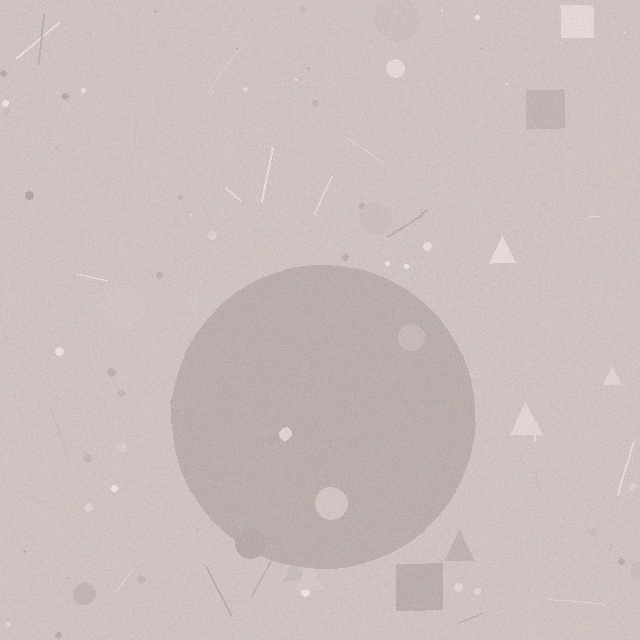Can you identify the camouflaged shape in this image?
The camouflaged shape is a circle.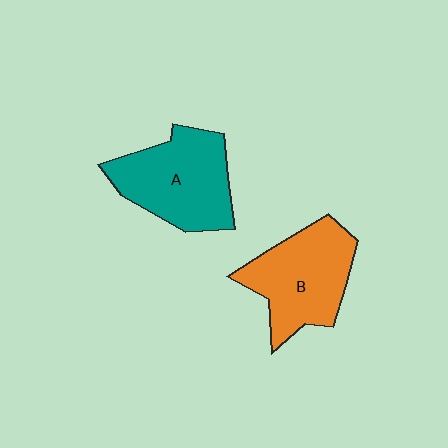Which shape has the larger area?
Shape A (teal).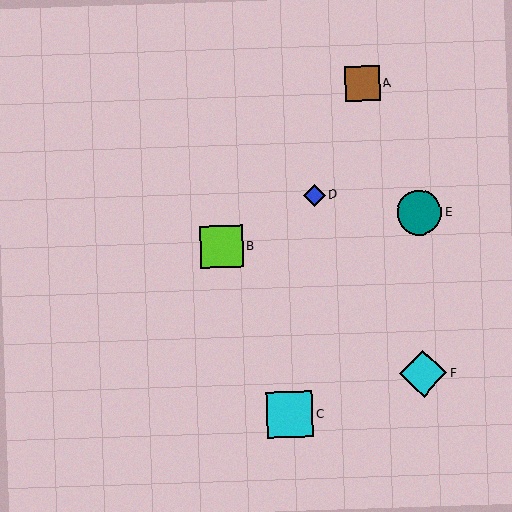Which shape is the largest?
The cyan diamond (labeled F) is the largest.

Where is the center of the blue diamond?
The center of the blue diamond is at (314, 195).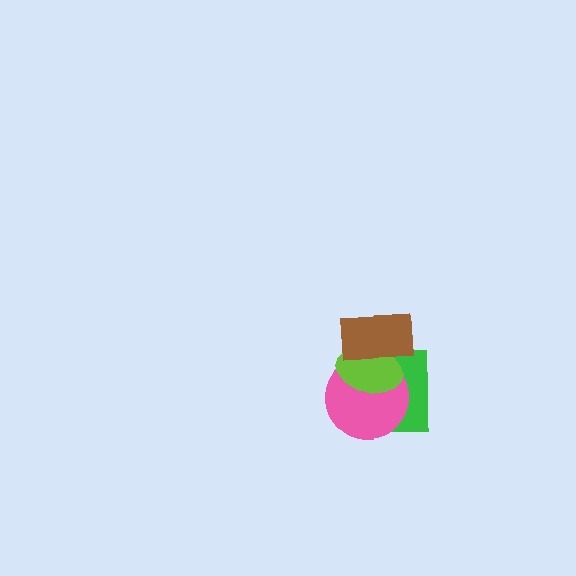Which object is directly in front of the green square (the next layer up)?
The pink circle is directly in front of the green square.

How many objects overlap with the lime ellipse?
3 objects overlap with the lime ellipse.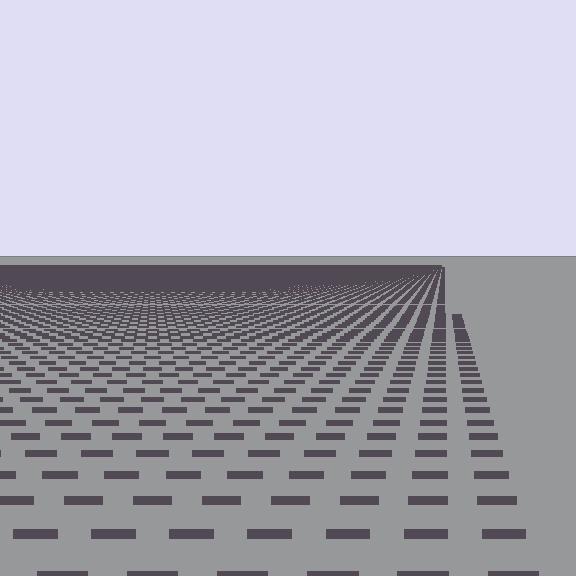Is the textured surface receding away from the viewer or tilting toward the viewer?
The surface is receding away from the viewer. Texture elements get smaller and denser toward the top.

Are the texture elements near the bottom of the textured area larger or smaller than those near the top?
Larger. Near the bottom, elements are closer to the viewer and appear at a bigger on-screen size.